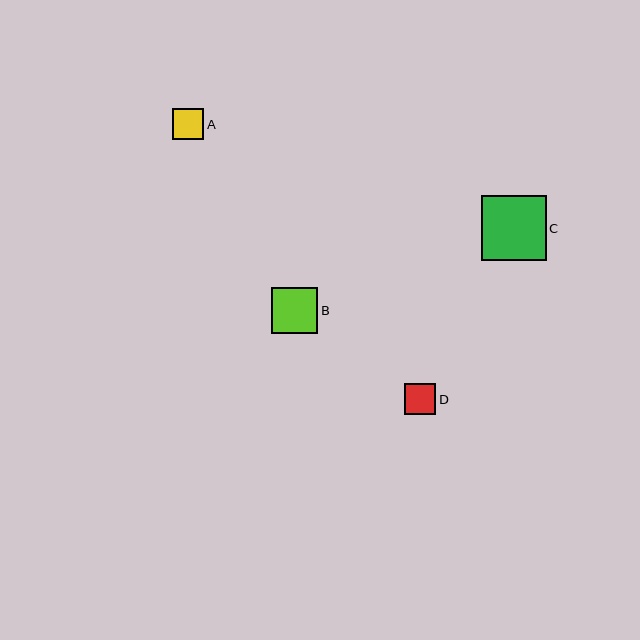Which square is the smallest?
Square D is the smallest with a size of approximately 31 pixels.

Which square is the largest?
Square C is the largest with a size of approximately 64 pixels.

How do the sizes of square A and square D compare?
Square A and square D are approximately the same size.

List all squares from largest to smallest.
From largest to smallest: C, B, A, D.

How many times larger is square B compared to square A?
Square B is approximately 1.5 times the size of square A.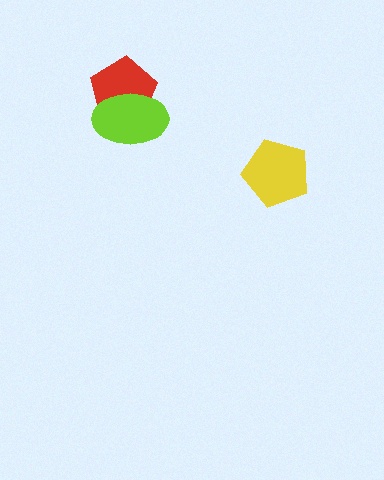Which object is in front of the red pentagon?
The lime ellipse is in front of the red pentagon.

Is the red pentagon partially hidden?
Yes, it is partially covered by another shape.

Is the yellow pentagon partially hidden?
No, no other shape covers it.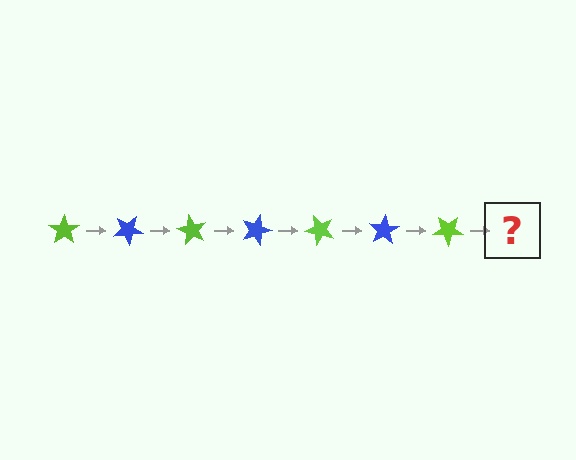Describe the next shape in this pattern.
It should be a blue star, rotated 210 degrees from the start.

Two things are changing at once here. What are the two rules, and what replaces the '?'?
The two rules are that it rotates 30 degrees each step and the color cycles through lime and blue. The '?' should be a blue star, rotated 210 degrees from the start.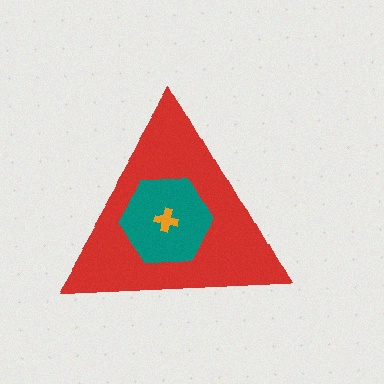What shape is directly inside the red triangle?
The teal hexagon.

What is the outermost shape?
The red triangle.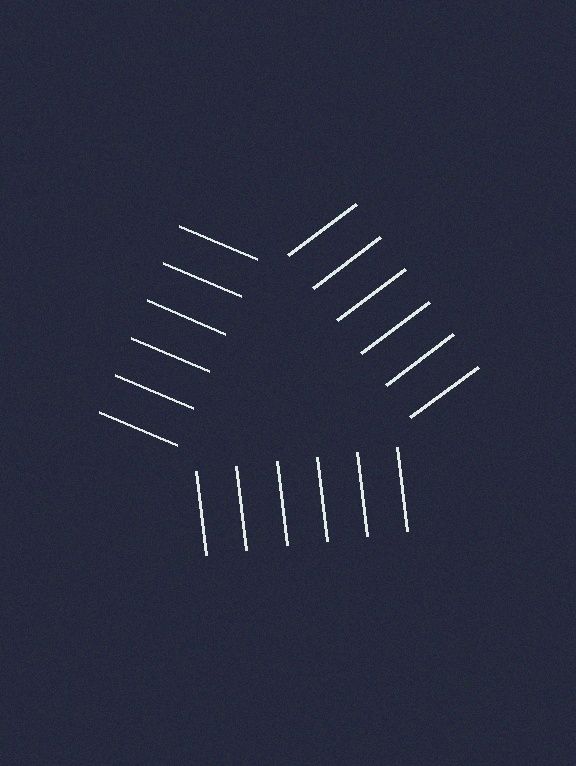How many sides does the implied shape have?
3 sides — the line-ends trace a triangle.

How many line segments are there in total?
18 — 6 along each of the 3 edges.